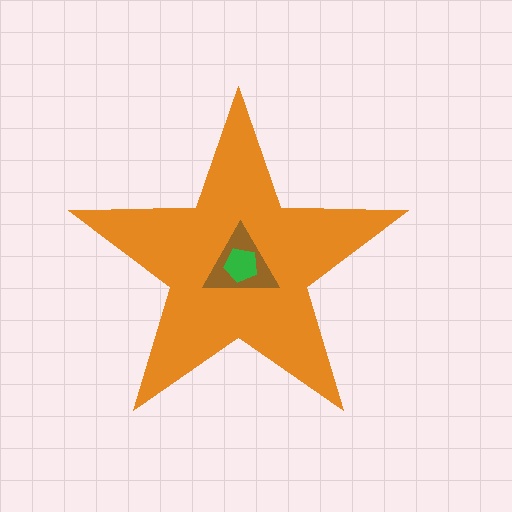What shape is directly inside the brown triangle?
The green pentagon.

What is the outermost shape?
The orange star.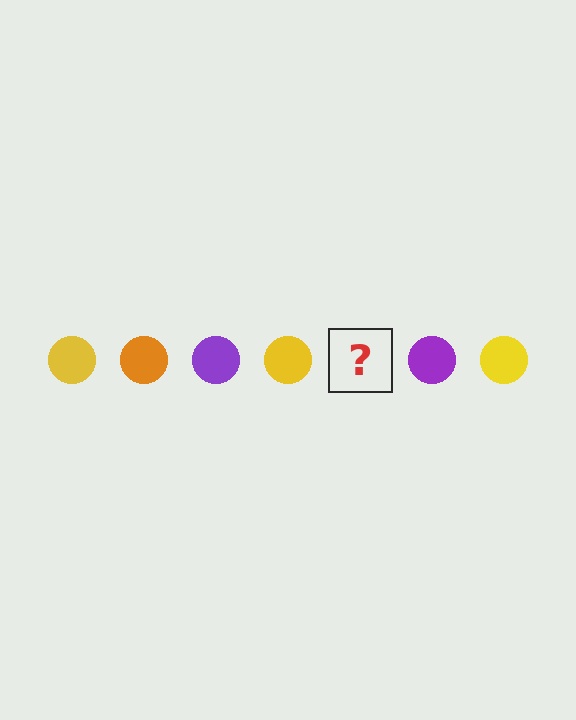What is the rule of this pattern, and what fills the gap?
The rule is that the pattern cycles through yellow, orange, purple circles. The gap should be filled with an orange circle.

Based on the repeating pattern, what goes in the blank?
The blank should be an orange circle.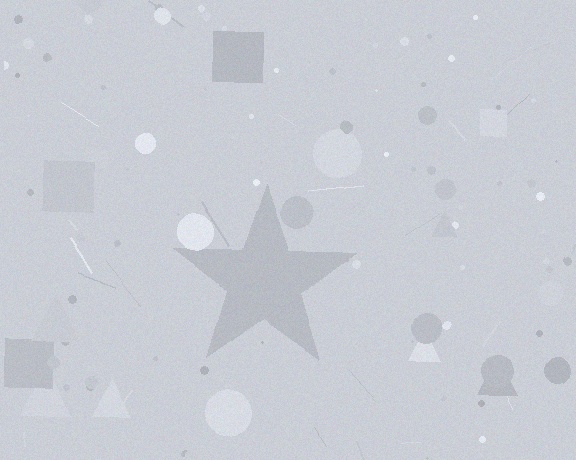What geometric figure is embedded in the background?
A star is embedded in the background.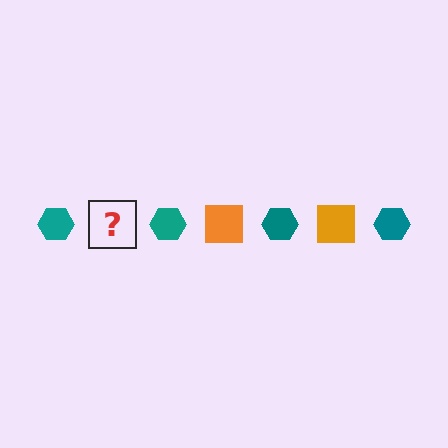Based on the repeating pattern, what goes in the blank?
The blank should be an orange square.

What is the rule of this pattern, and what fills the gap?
The rule is that the pattern alternates between teal hexagon and orange square. The gap should be filled with an orange square.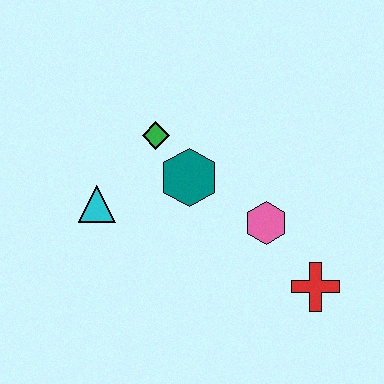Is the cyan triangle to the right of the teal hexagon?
No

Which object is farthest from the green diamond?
The red cross is farthest from the green diamond.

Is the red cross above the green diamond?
No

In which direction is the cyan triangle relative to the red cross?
The cyan triangle is to the left of the red cross.